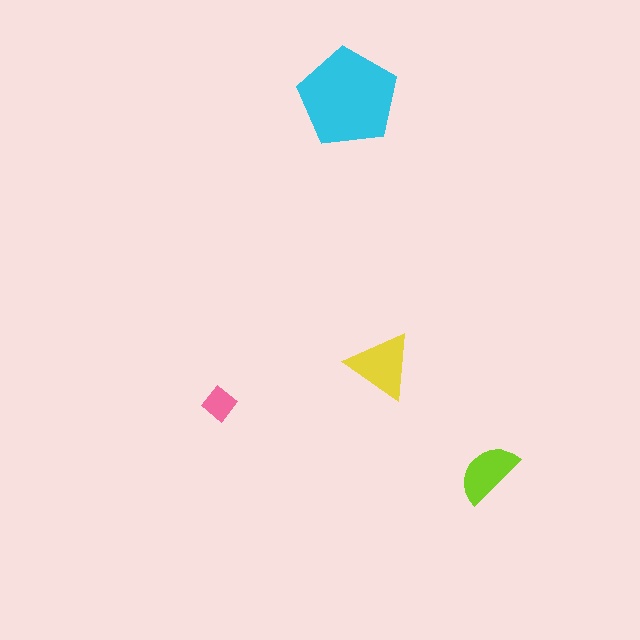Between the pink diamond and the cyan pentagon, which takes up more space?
The cyan pentagon.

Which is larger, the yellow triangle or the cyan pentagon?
The cyan pentagon.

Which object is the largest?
The cyan pentagon.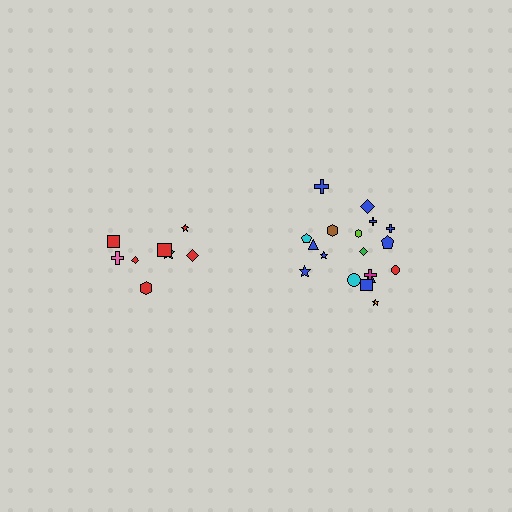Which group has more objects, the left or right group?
The right group.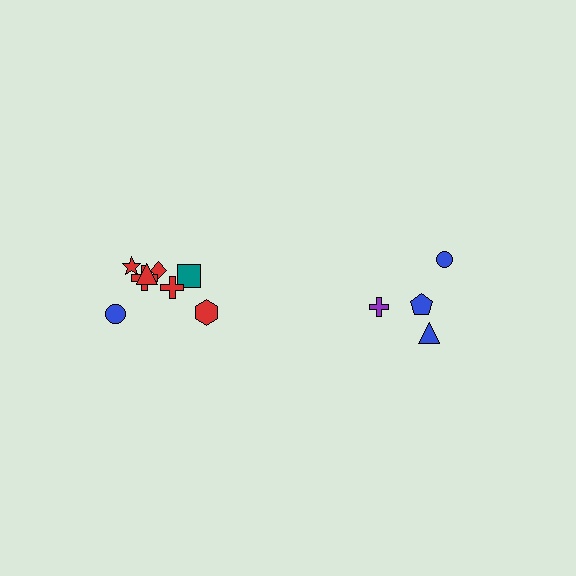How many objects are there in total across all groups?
There are 12 objects.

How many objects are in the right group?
There are 4 objects.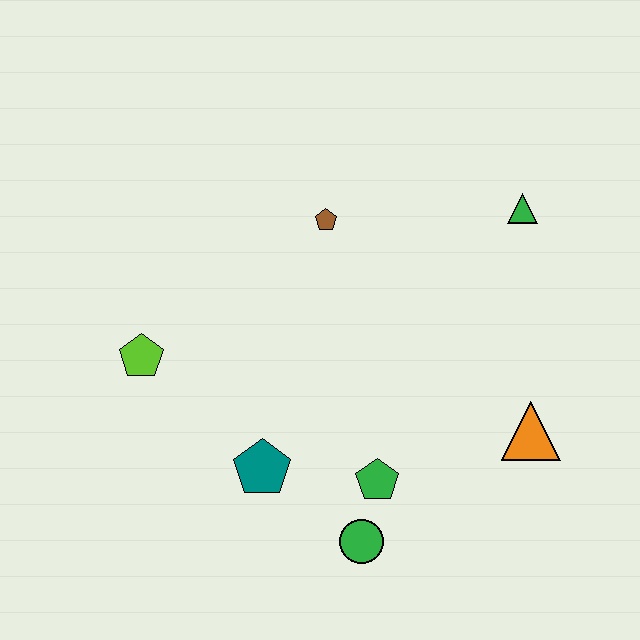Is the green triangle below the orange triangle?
No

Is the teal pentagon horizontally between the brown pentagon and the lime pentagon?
Yes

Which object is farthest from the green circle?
The green triangle is farthest from the green circle.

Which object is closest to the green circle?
The green pentagon is closest to the green circle.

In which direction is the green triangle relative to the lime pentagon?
The green triangle is to the right of the lime pentagon.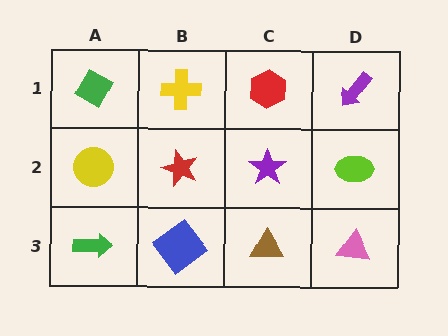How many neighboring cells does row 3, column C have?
3.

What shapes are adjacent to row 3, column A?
A yellow circle (row 2, column A), a blue diamond (row 3, column B).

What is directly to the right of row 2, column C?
A lime ellipse.